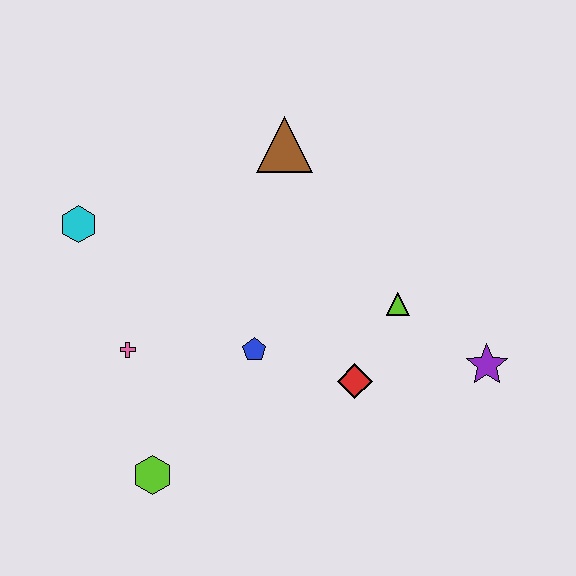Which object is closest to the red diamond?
The lime triangle is closest to the red diamond.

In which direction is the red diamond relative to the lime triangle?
The red diamond is below the lime triangle.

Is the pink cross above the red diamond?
Yes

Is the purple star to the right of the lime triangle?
Yes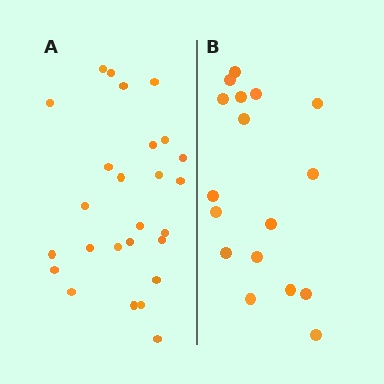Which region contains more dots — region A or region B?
Region A (the left region) has more dots.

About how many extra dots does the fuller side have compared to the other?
Region A has roughly 8 or so more dots than region B.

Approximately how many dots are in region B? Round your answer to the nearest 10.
About 20 dots. (The exact count is 17, which rounds to 20.)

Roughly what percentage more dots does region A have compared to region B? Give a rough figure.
About 55% more.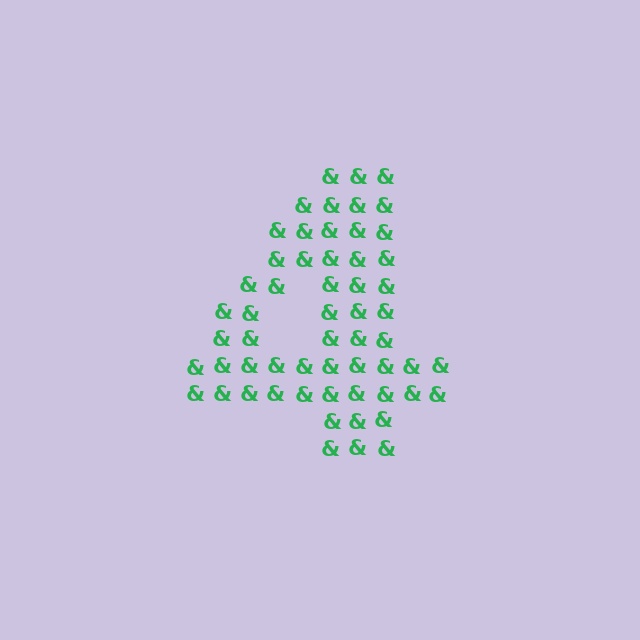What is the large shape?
The large shape is the digit 4.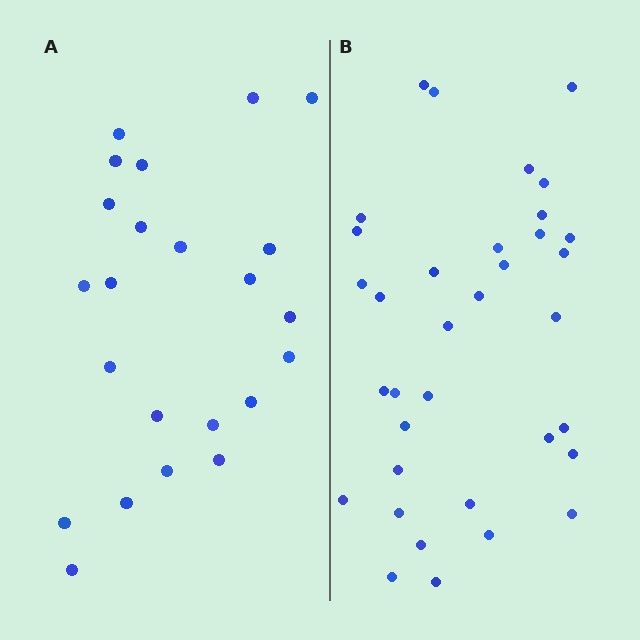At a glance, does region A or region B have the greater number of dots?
Region B (the right region) has more dots.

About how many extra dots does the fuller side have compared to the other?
Region B has roughly 12 or so more dots than region A.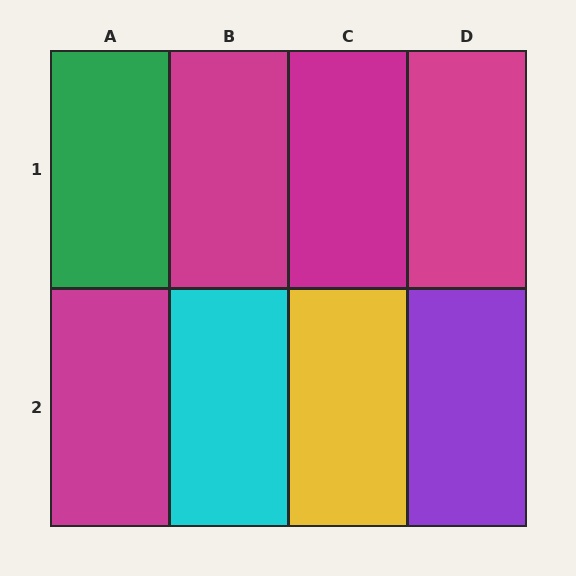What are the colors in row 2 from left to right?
Magenta, cyan, yellow, purple.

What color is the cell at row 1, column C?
Magenta.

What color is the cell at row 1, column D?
Magenta.